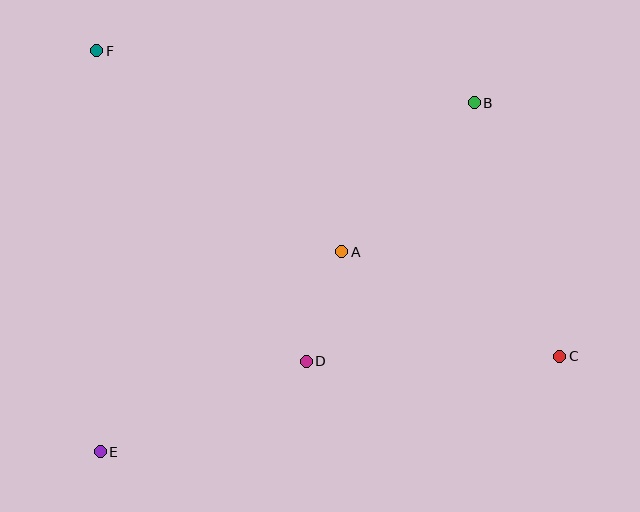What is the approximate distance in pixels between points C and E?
The distance between C and E is approximately 469 pixels.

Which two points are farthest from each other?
Points C and F are farthest from each other.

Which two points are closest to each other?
Points A and D are closest to each other.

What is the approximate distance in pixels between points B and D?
The distance between B and D is approximately 308 pixels.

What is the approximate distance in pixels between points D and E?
The distance between D and E is approximately 225 pixels.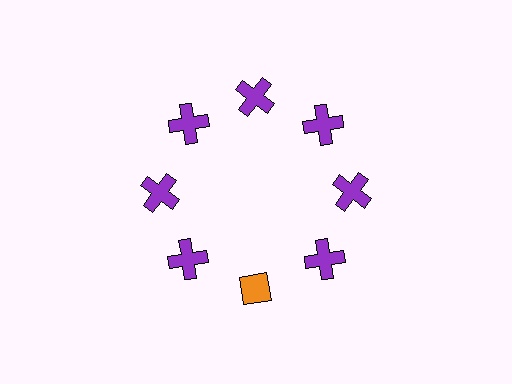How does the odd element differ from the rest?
It differs in both color (orange instead of purple) and shape (diamond instead of cross).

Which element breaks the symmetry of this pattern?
The orange diamond at roughly the 6 o'clock position breaks the symmetry. All other shapes are purple crosses.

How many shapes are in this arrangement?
There are 8 shapes arranged in a ring pattern.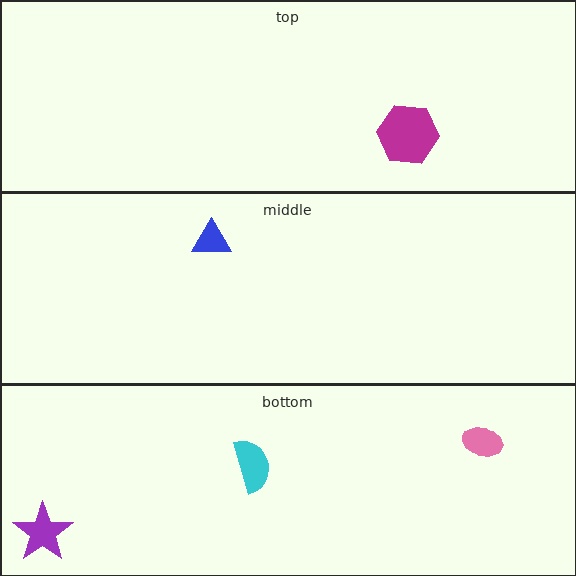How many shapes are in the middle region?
1.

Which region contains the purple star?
The bottom region.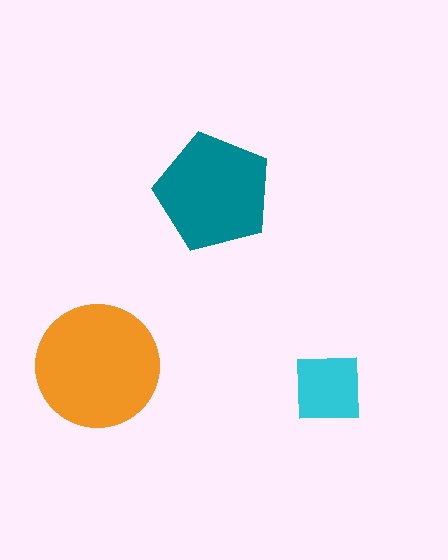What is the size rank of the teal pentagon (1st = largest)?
2nd.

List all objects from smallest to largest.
The cyan square, the teal pentagon, the orange circle.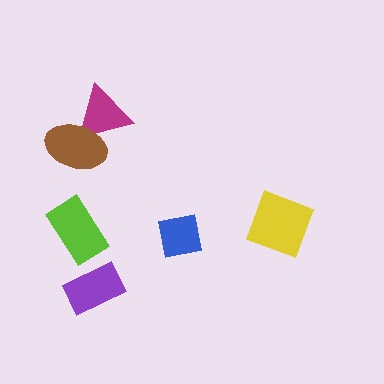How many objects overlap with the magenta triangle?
1 object overlaps with the magenta triangle.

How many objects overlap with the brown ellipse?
1 object overlaps with the brown ellipse.